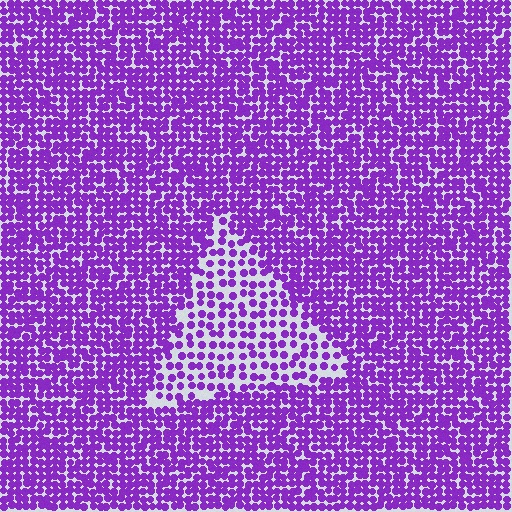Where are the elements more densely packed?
The elements are more densely packed outside the triangle boundary.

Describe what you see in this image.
The image contains small purple elements arranged at two different densities. A triangle-shaped region is visible where the elements are less densely packed than the surrounding area.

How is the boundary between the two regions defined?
The boundary is defined by a change in element density (approximately 1.9x ratio). All elements are the same color, size, and shape.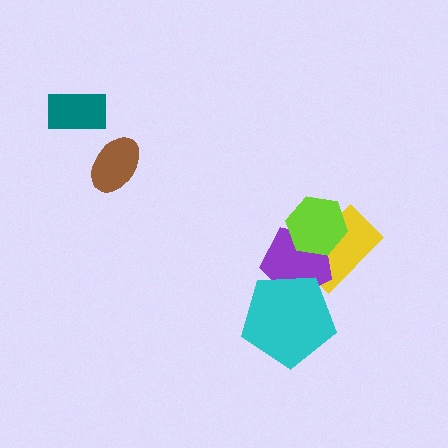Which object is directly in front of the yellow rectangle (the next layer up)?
The purple pentagon is directly in front of the yellow rectangle.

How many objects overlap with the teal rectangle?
0 objects overlap with the teal rectangle.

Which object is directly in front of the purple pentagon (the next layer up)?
The cyan pentagon is directly in front of the purple pentagon.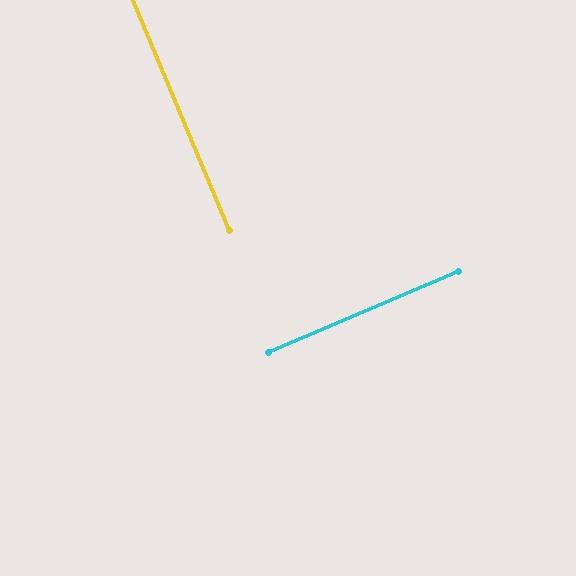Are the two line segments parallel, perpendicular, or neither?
Perpendicular — they meet at approximately 89°.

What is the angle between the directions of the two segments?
Approximately 89 degrees.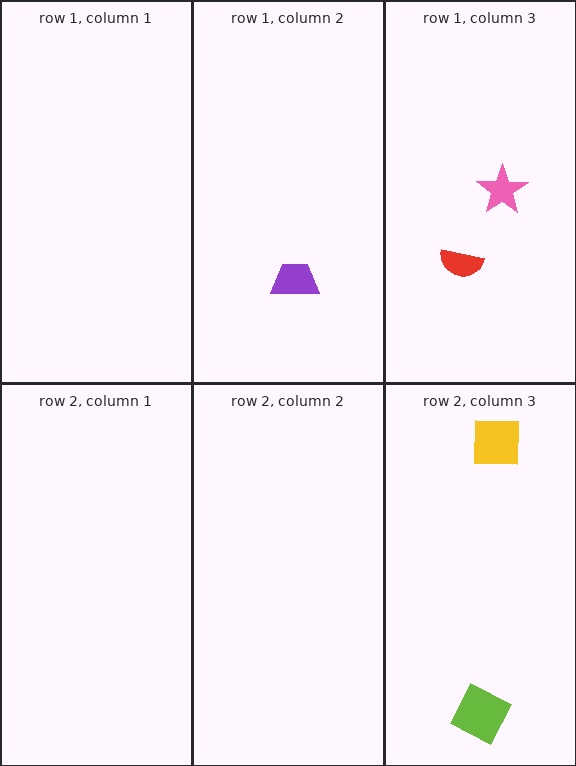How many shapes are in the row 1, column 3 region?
2.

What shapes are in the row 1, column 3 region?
The pink star, the red semicircle.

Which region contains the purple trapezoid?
The row 1, column 2 region.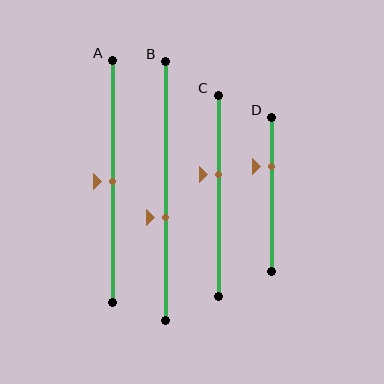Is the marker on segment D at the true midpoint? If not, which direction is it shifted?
No, the marker on segment D is shifted upward by about 18% of the segment length.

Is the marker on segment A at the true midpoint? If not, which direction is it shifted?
Yes, the marker on segment A is at the true midpoint.